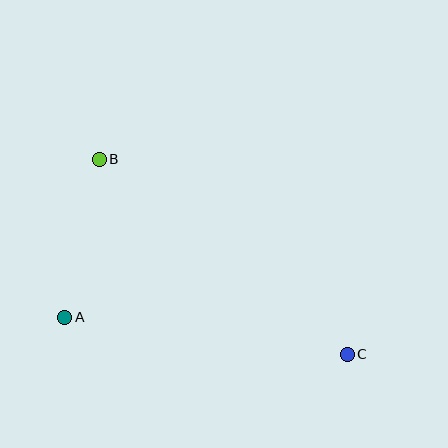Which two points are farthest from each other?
Points B and C are farthest from each other.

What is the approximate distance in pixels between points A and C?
The distance between A and C is approximately 285 pixels.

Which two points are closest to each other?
Points A and B are closest to each other.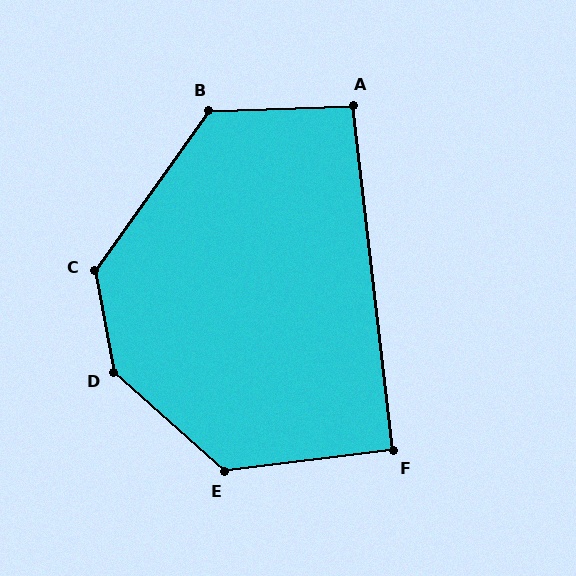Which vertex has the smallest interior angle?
F, at approximately 90 degrees.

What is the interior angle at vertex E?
Approximately 131 degrees (obtuse).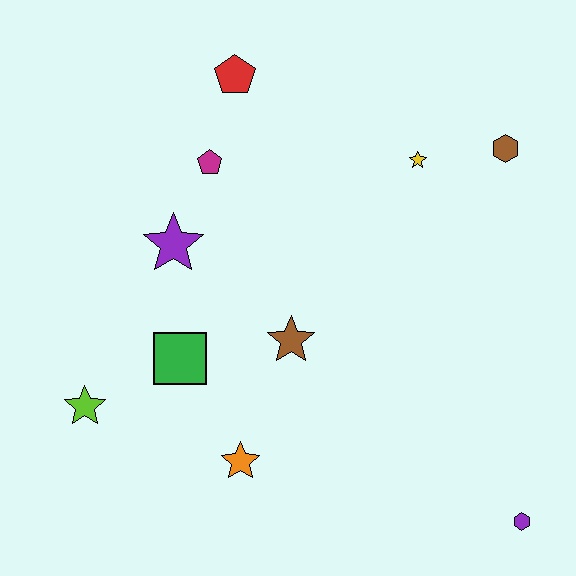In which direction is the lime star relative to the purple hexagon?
The lime star is to the left of the purple hexagon.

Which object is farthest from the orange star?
The brown hexagon is farthest from the orange star.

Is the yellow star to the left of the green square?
No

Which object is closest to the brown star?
The green square is closest to the brown star.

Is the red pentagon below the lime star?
No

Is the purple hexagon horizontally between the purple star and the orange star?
No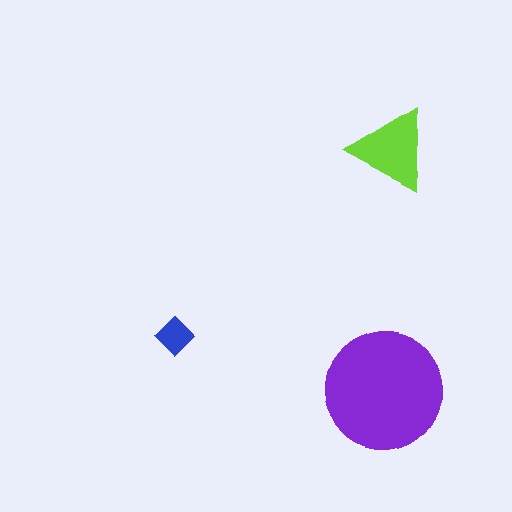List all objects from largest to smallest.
The purple circle, the lime triangle, the blue diamond.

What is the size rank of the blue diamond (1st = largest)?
3rd.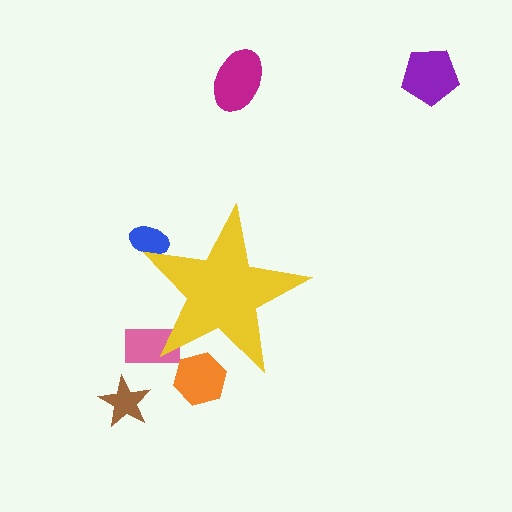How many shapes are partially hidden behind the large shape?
3 shapes are partially hidden.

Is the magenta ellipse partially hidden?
No, the magenta ellipse is fully visible.